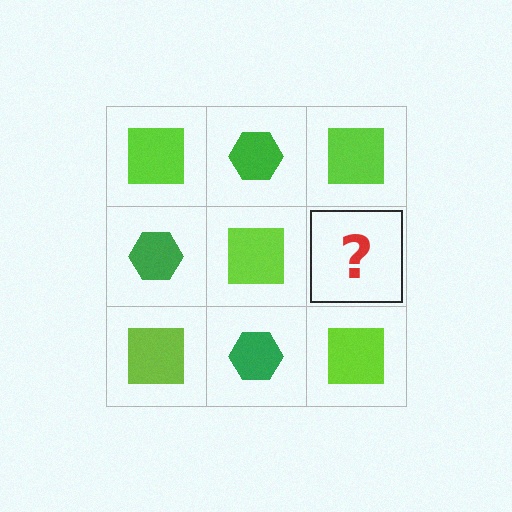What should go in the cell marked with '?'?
The missing cell should contain a green hexagon.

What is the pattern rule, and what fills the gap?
The rule is that it alternates lime square and green hexagon in a checkerboard pattern. The gap should be filled with a green hexagon.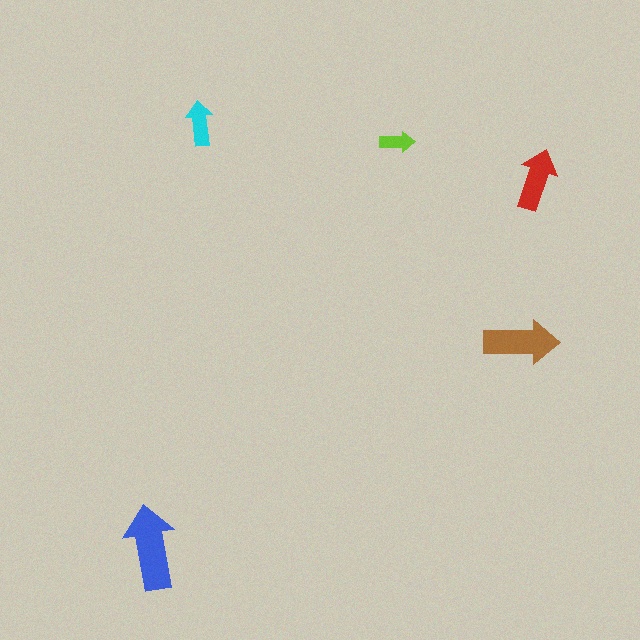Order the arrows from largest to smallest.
the blue one, the brown one, the red one, the cyan one, the lime one.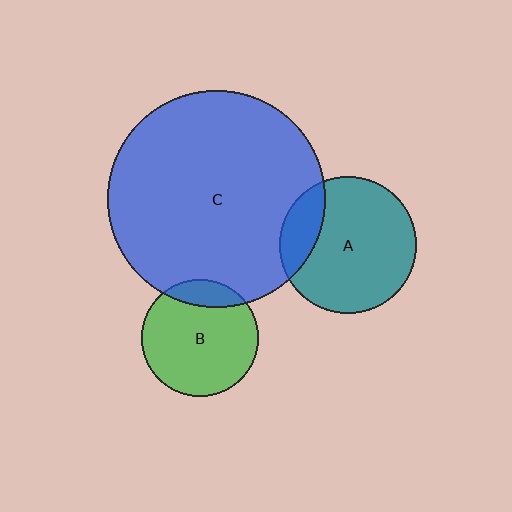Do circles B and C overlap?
Yes.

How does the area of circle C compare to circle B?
Approximately 3.4 times.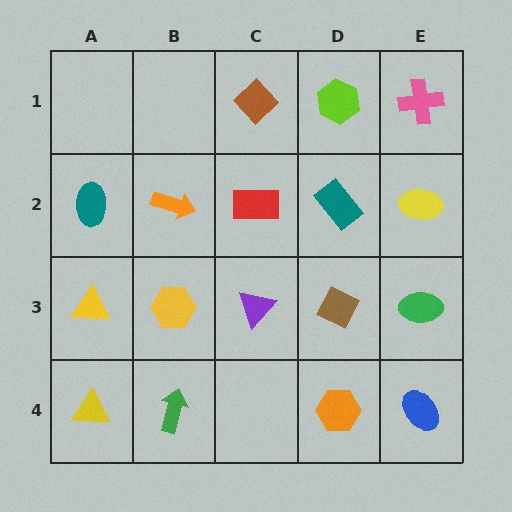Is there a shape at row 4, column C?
No, that cell is empty.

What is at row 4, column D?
An orange hexagon.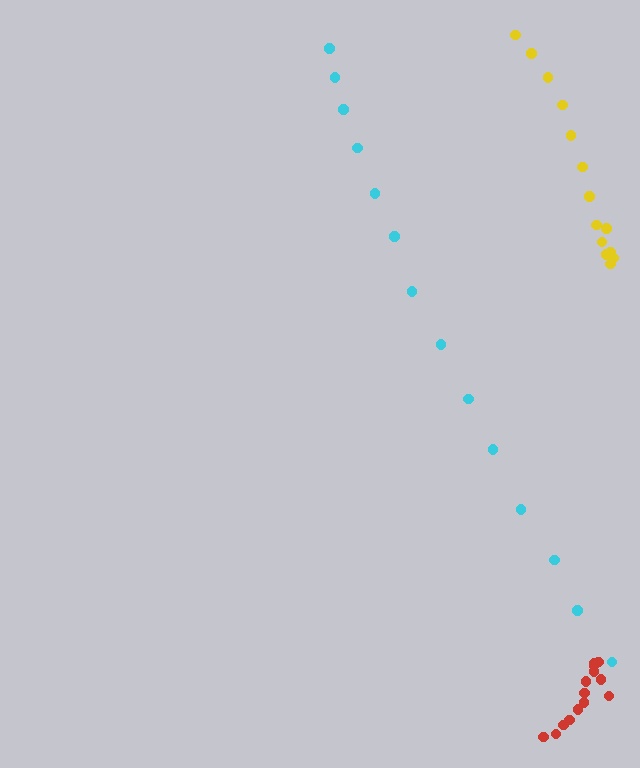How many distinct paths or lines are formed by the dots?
There are 3 distinct paths.